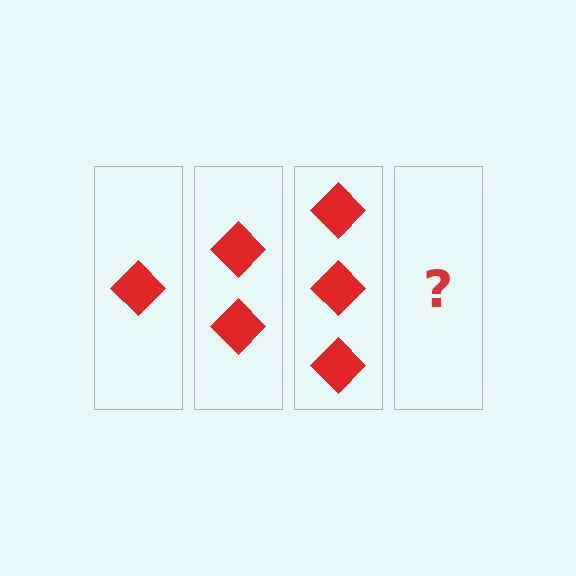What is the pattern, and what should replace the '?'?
The pattern is that each step adds one more diamond. The '?' should be 4 diamonds.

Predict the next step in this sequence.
The next step is 4 diamonds.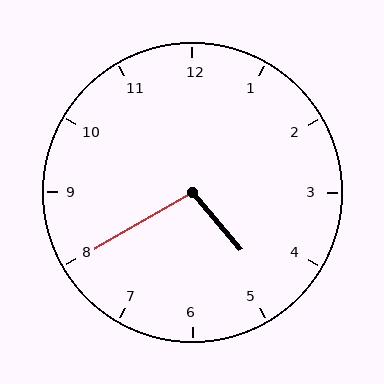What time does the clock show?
4:40.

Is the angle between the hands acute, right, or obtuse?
It is obtuse.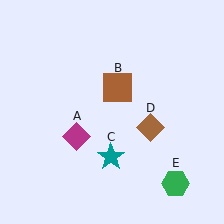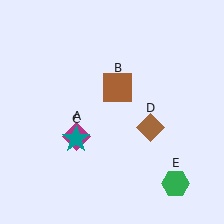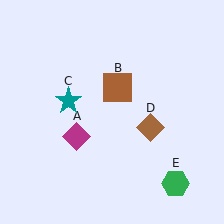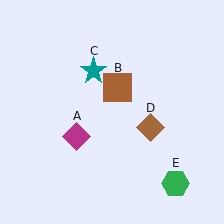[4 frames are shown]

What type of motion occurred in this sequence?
The teal star (object C) rotated clockwise around the center of the scene.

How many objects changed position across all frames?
1 object changed position: teal star (object C).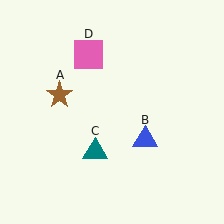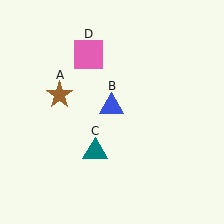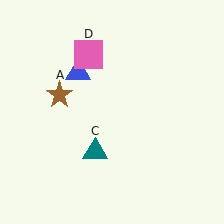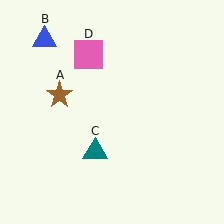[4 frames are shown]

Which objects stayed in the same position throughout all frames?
Brown star (object A) and teal triangle (object C) and pink square (object D) remained stationary.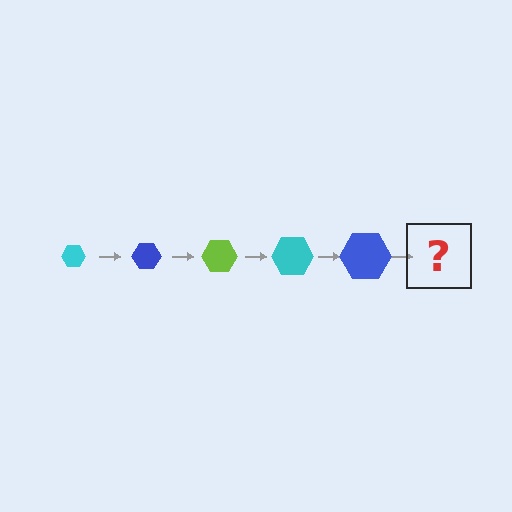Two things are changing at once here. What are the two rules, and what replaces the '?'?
The two rules are that the hexagon grows larger each step and the color cycles through cyan, blue, and lime. The '?' should be a lime hexagon, larger than the previous one.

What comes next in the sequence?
The next element should be a lime hexagon, larger than the previous one.